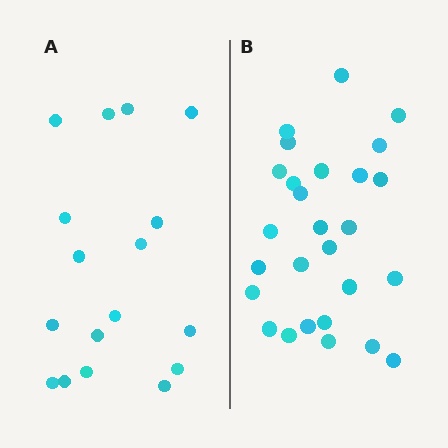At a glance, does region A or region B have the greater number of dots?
Region B (the right region) has more dots.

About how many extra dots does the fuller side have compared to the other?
Region B has roughly 10 or so more dots than region A.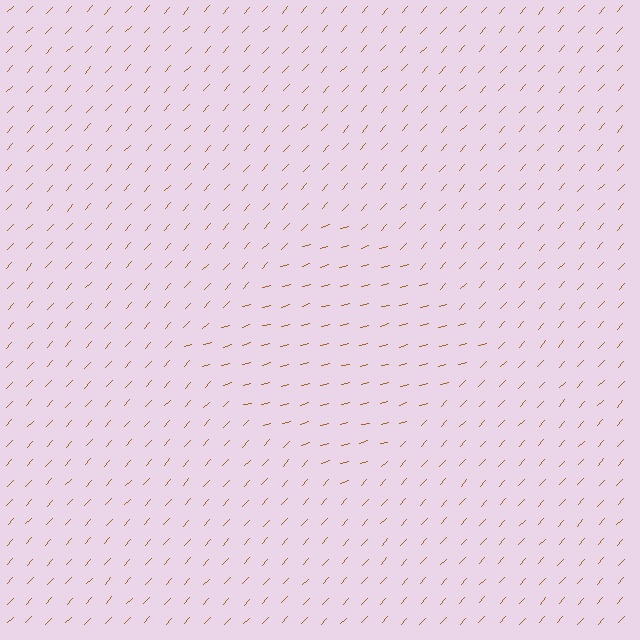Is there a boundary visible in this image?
Yes, there is a texture boundary formed by a change in line orientation.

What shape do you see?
I see a diamond.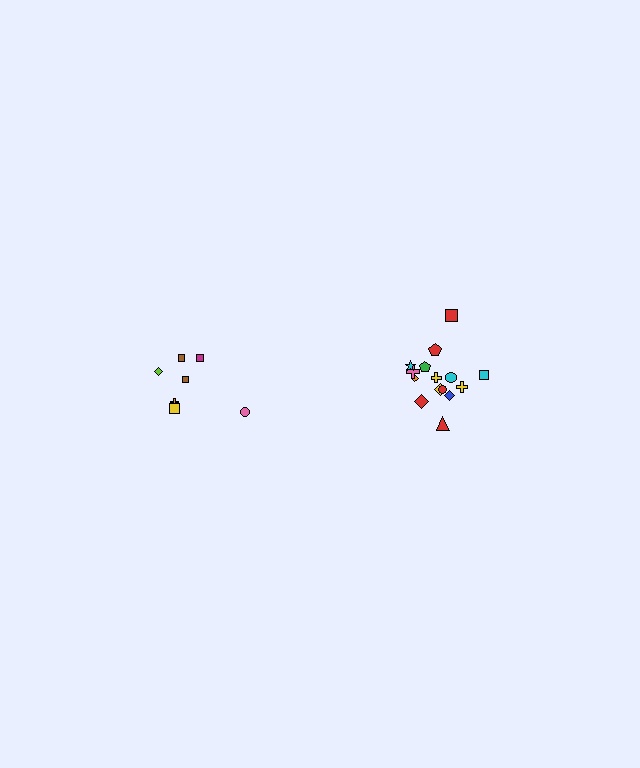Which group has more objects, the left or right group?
The right group.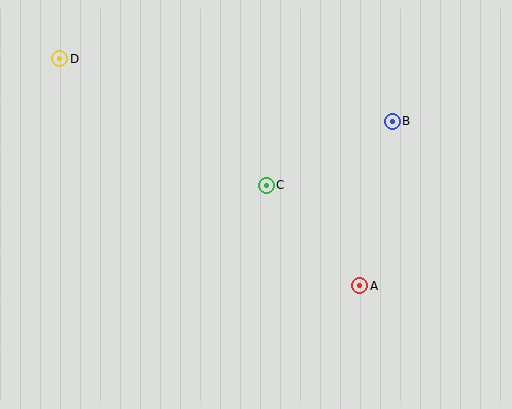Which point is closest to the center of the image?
Point C at (266, 185) is closest to the center.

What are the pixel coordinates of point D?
Point D is at (60, 59).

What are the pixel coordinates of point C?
Point C is at (266, 185).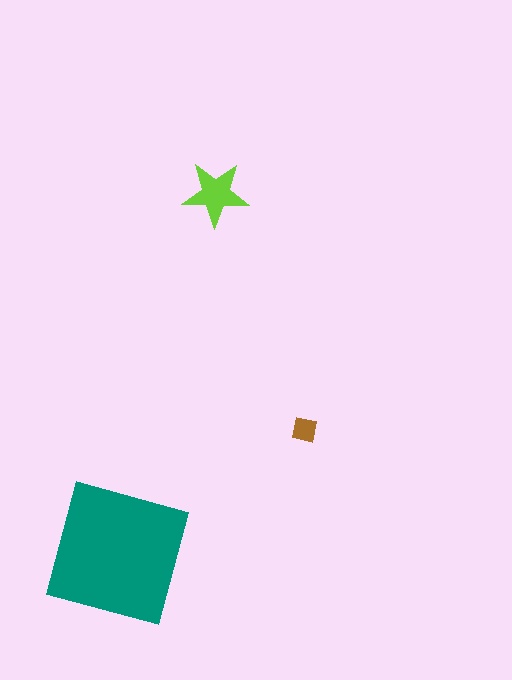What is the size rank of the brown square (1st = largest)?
3rd.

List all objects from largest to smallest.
The teal square, the lime star, the brown square.